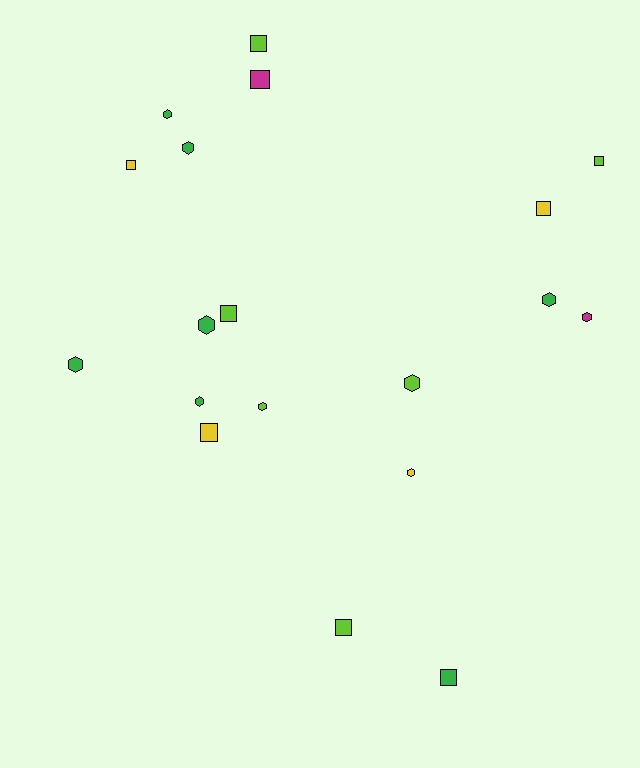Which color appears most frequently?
Green, with 7 objects.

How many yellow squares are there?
There are 3 yellow squares.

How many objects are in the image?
There are 19 objects.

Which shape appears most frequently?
Hexagon, with 10 objects.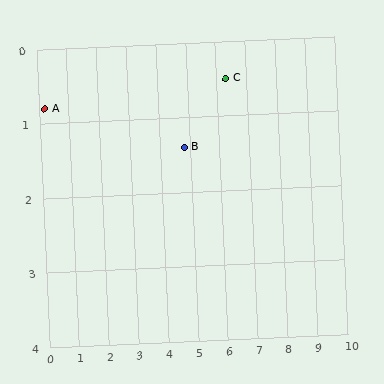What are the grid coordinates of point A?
Point A is at approximately (0.2, 0.8).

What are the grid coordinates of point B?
Point B is at approximately (4.8, 1.4).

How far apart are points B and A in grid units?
Points B and A are about 4.6 grid units apart.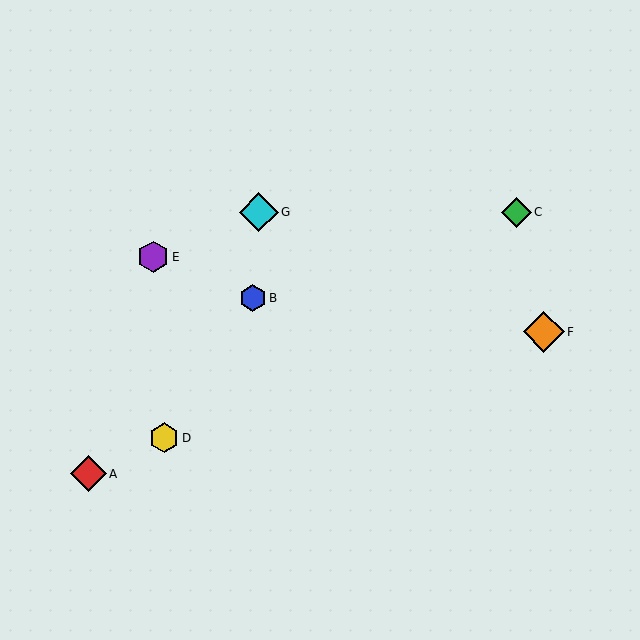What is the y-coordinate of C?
Object C is at y≈212.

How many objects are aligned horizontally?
2 objects (C, G) are aligned horizontally.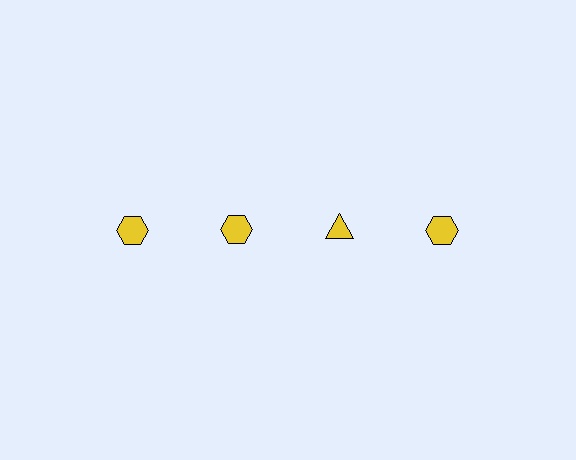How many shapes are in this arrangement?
There are 4 shapes arranged in a grid pattern.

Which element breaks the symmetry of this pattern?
The yellow triangle in the top row, center column breaks the symmetry. All other shapes are yellow hexagons.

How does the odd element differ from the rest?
It has a different shape: triangle instead of hexagon.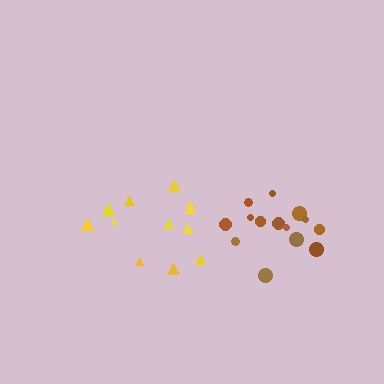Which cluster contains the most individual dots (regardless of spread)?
Brown (14).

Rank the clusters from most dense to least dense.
brown, yellow.